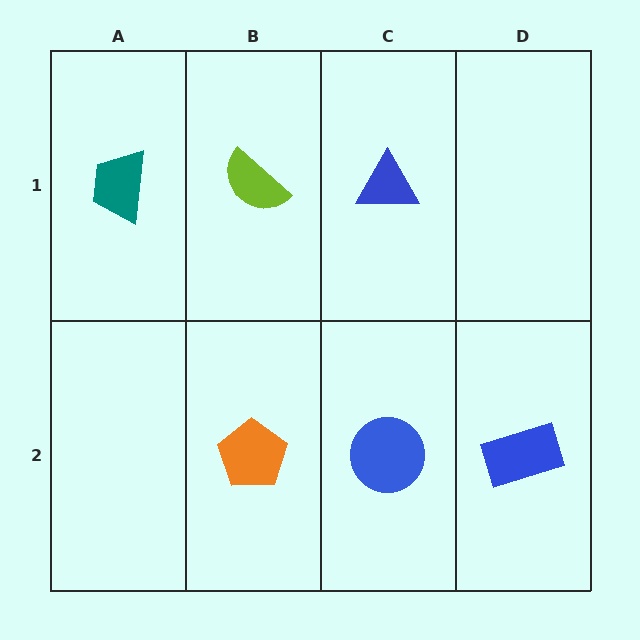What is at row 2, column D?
A blue rectangle.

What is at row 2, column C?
A blue circle.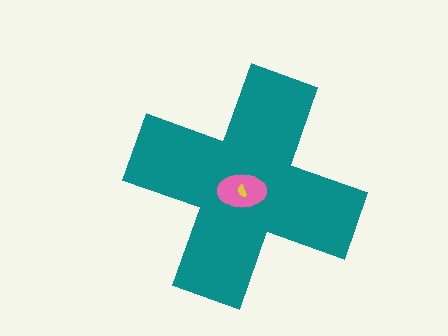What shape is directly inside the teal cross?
The pink ellipse.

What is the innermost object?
The yellow semicircle.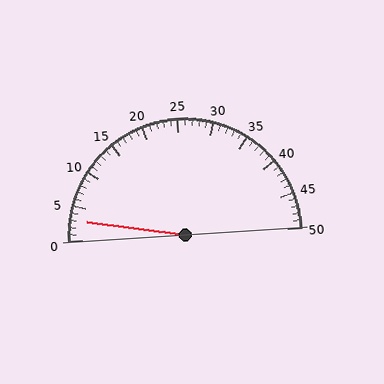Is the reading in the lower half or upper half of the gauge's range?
The reading is in the lower half of the range (0 to 50).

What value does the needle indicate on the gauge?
The needle indicates approximately 3.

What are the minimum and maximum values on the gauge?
The gauge ranges from 0 to 50.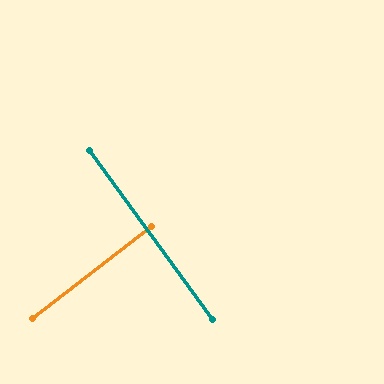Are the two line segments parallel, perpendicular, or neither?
Perpendicular — they meet at approximately 88°.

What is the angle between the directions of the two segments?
Approximately 88 degrees.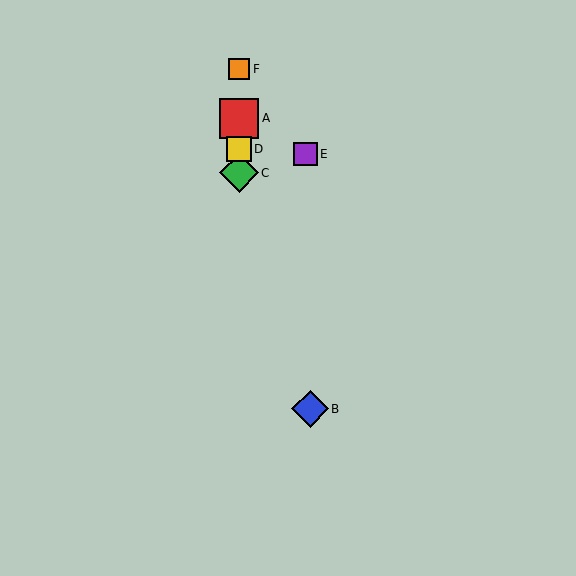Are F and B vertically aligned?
No, F is at x≈239 and B is at x≈310.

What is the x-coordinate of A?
Object A is at x≈239.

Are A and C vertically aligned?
Yes, both are at x≈239.